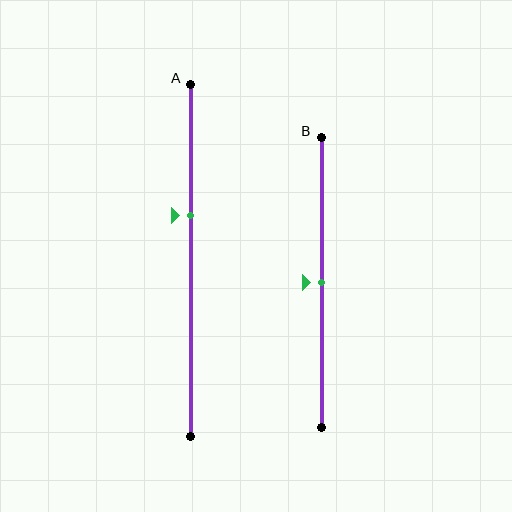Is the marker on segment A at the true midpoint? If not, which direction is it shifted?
No, the marker on segment A is shifted upward by about 13% of the segment length.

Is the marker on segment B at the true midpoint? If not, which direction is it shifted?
Yes, the marker on segment B is at the true midpoint.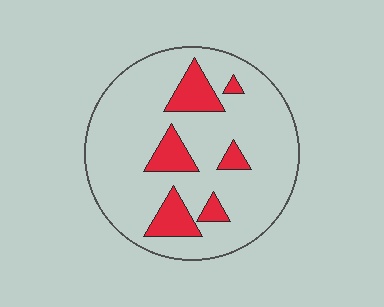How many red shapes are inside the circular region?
6.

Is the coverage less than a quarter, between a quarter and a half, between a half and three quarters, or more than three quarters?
Less than a quarter.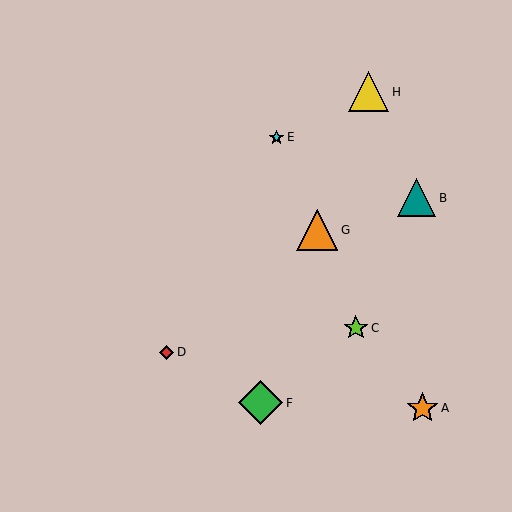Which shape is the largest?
The green diamond (labeled F) is the largest.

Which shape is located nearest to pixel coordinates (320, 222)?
The orange triangle (labeled G) at (317, 230) is nearest to that location.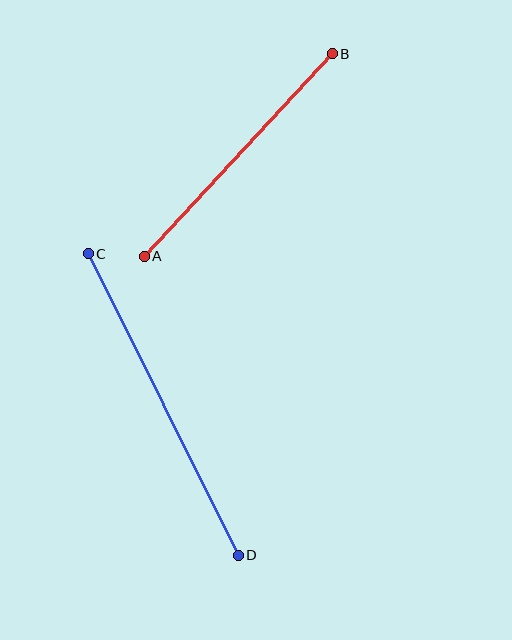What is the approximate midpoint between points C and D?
The midpoint is at approximately (163, 405) pixels.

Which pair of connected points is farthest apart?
Points C and D are farthest apart.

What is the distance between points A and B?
The distance is approximately 276 pixels.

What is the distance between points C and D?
The distance is approximately 337 pixels.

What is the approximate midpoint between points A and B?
The midpoint is at approximately (238, 155) pixels.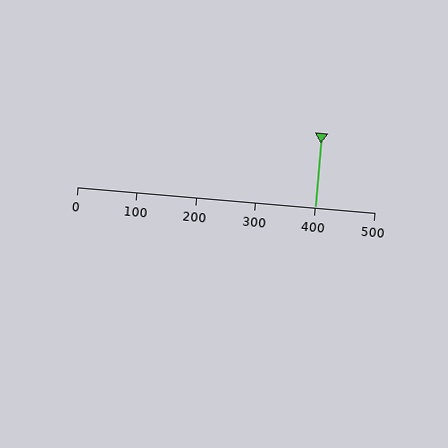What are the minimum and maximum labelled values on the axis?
The axis runs from 0 to 500.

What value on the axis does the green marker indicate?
The marker indicates approximately 400.